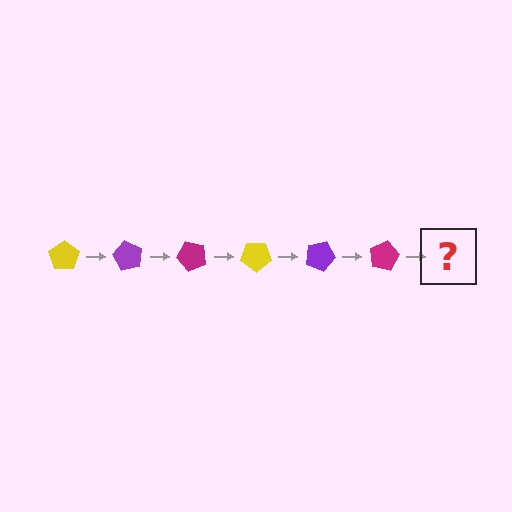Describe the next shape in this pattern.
It should be a yellow pentagon, rotated 360 degrees from the start.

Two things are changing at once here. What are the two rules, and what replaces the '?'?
The two rules are that it rotates 60 degrees each step and the color cycles through yellow, purple, and magenta. The '?' should be a yellow pentagon, rotated 360 degrees from the start.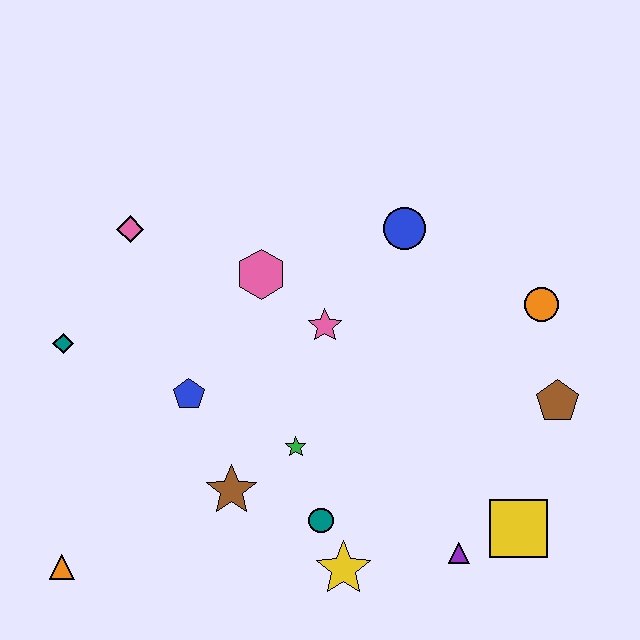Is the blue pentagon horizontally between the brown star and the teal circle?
No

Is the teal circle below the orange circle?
Yes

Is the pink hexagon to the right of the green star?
No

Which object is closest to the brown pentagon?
The orange circle is closest to the brown pentagon.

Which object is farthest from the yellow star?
The pink diamond is farthest from the yellow star.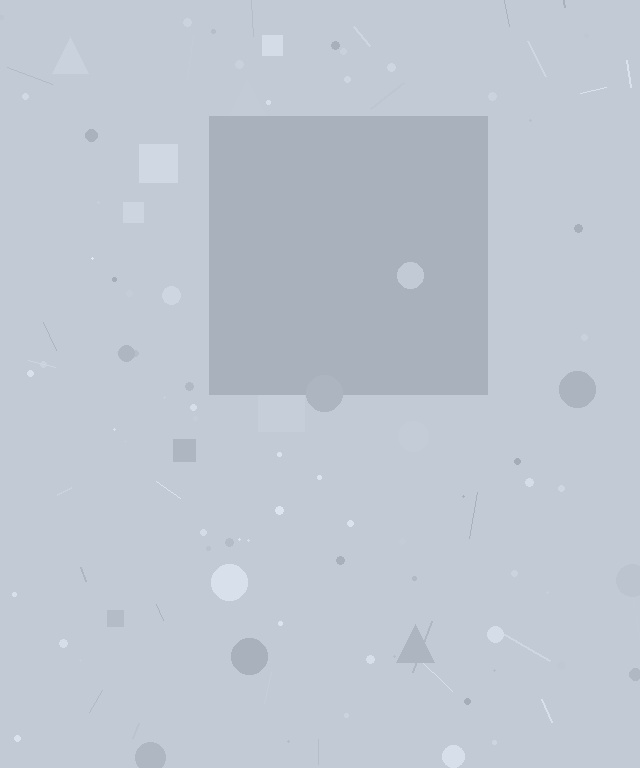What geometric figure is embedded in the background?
A square is embedded in the background.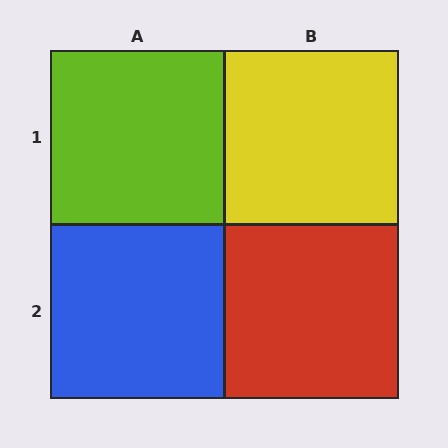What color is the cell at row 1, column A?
Lime.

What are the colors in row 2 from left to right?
Blue, red.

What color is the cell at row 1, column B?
Yellow.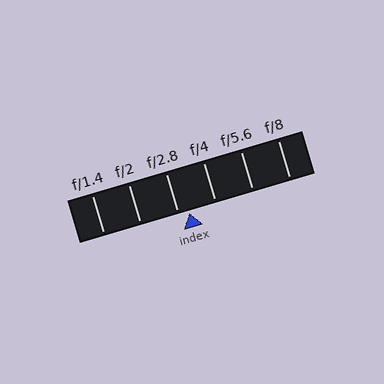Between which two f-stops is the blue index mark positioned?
The index mark is between f/2.8 and f/4.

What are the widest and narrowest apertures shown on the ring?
The widest aperture shown is f/1.4 and the narrowest is f/8.